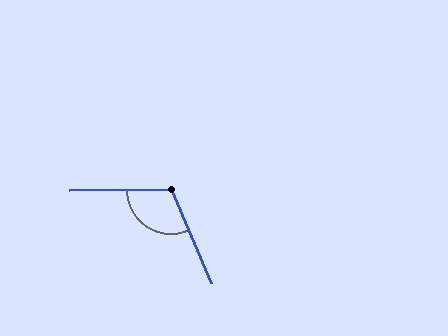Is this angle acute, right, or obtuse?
It is obtuse.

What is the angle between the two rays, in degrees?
Approximately 112 degrees.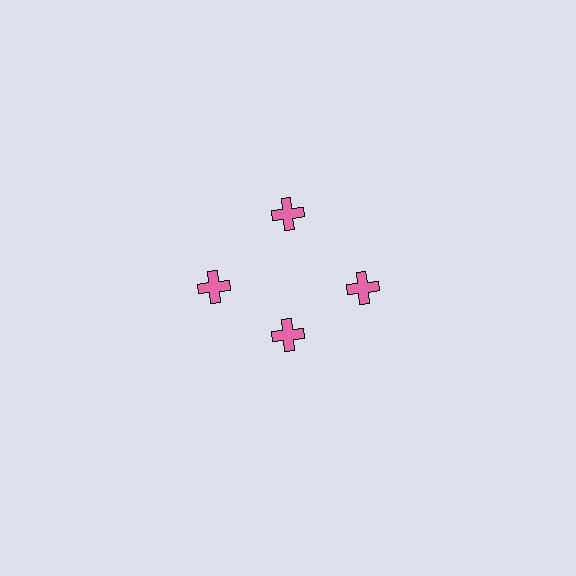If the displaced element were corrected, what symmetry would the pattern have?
It would have 4-fold rotational symmetry — the pattern would map onto itself every 90 degrees.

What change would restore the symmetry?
The symmetry would be restored by moving it outward, back onto the ring so that all 4 crosses sit at equal angles and equal distance from the center.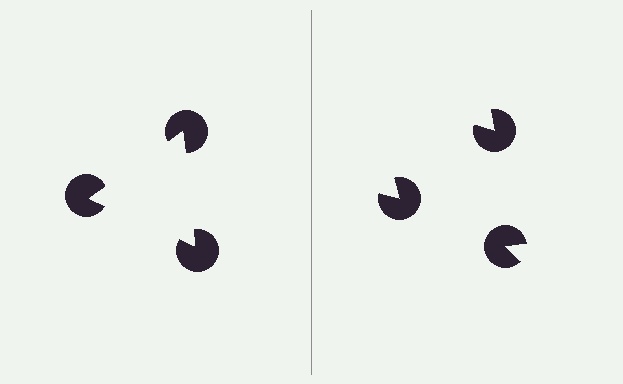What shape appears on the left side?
An illusory triangle.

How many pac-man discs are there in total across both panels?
6 — 3 on each side.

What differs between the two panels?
The pac-man discs are positioned identically on both sides; only the wedge orientations differ. On the left they align to a triangle; on the right they are misaligned.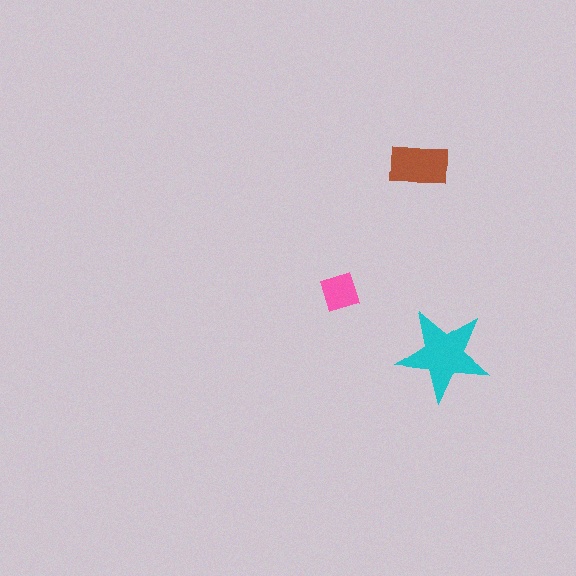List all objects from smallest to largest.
The pink diamond, the brown rectangle, the cyan star.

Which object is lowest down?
The cyan star is bottommost.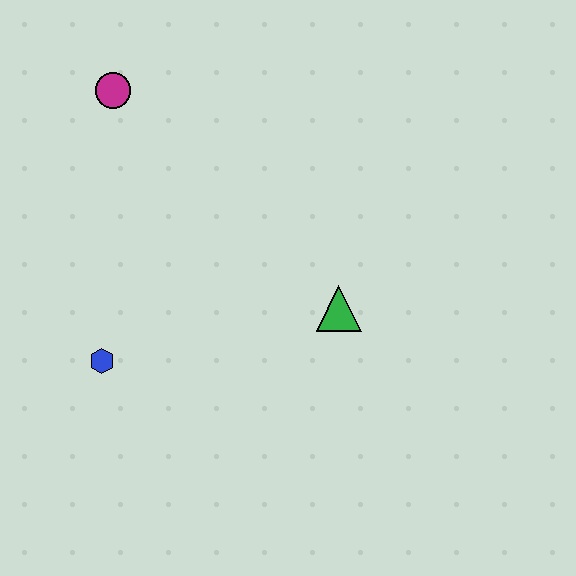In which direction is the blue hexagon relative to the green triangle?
The blue hexagon is to the left of the green triangle.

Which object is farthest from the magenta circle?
The green triangle is farthest from the magenta circle.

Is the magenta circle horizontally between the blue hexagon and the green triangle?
Yes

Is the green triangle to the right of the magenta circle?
Yes